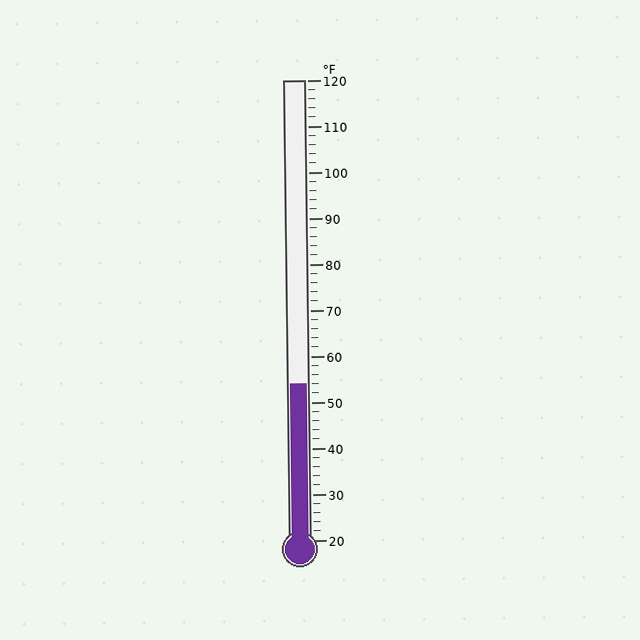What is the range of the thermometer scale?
The thermometer scale ranges from 20°F to 120°F.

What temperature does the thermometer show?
The thermometer shows approximately 54°F.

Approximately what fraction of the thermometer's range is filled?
The thermometer is filled to approximately 35% of its range.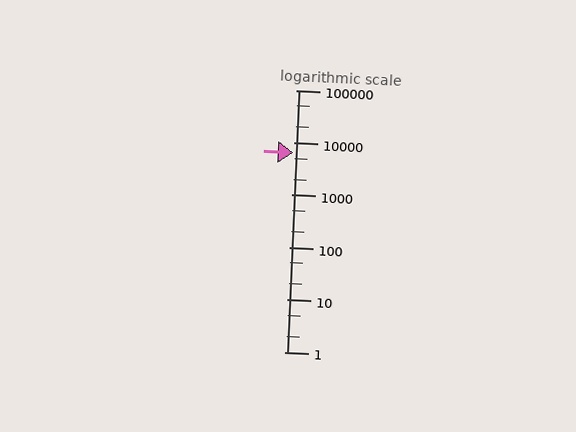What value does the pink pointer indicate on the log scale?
The pointer indicates approximately 6300.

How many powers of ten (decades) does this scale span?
The scale spans 5 decades, from 1 to 100000.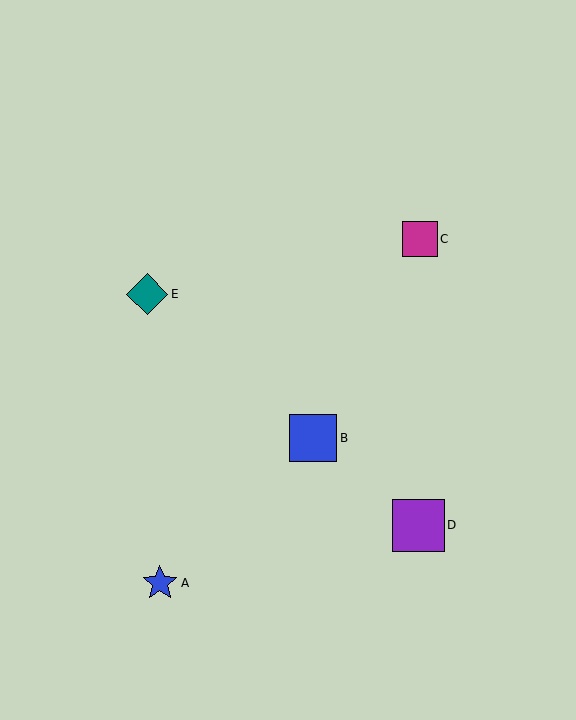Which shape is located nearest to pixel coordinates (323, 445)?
The blue square (labeled B) at (313, 438) is nearest to that location.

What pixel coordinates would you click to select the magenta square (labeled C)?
Click at (420, 239) to select the magenta square C.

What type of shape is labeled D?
Shape D is a purple square.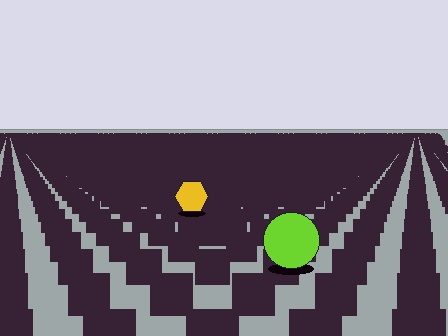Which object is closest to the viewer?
The lime circle is closest. The texture marks near it are larger and more spread out.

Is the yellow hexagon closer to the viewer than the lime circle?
No. The lime circle is closer — you can tell from the texture gradient: the ground texture is coarser near it.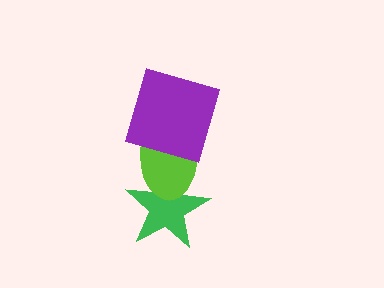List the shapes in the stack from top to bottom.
From top to bottom: the purple square, the lime ellipse, the green star.